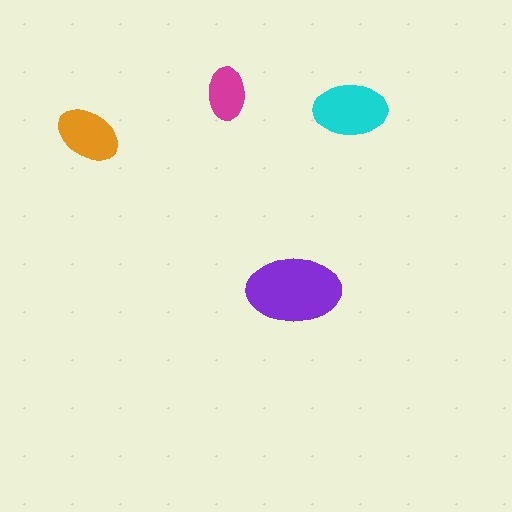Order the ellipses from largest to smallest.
the purple one, the cyan one, the orange one, the magenta one.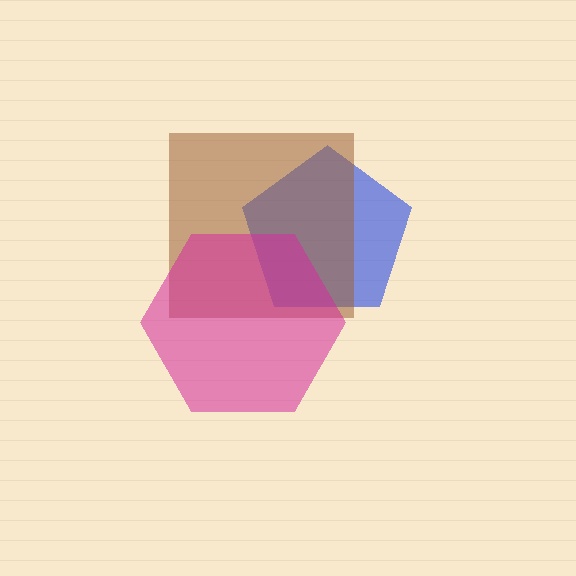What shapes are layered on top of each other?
The layered shapes are: a blue pentagon, a brown square, a magenta hexagon.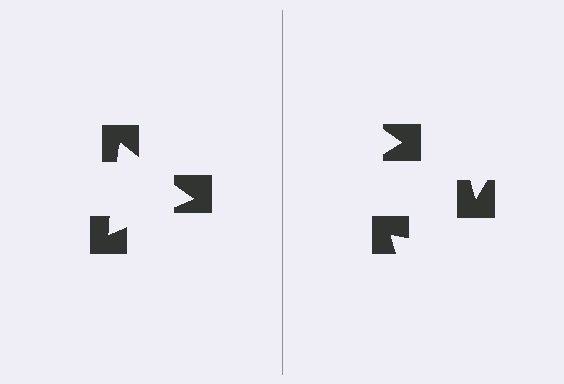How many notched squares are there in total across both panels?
6 — 3 on each side.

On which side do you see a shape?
An illusory triangle appears on the left side. On the right side the wedge cuts are rotated, so no coherent shape forms.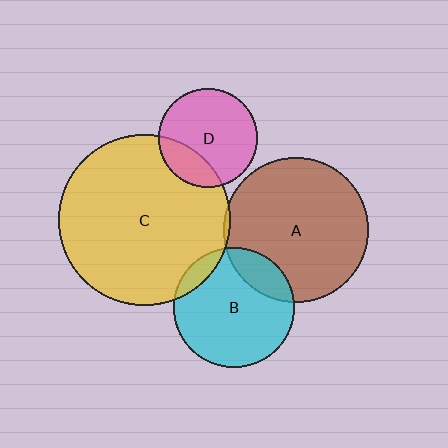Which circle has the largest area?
Circle C (yellow).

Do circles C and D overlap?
Yes.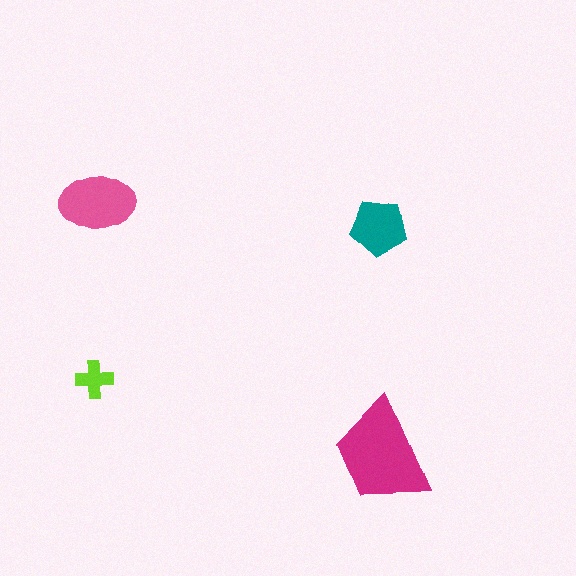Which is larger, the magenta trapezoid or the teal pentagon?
The magenta trapezoid.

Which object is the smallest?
The lime cross.